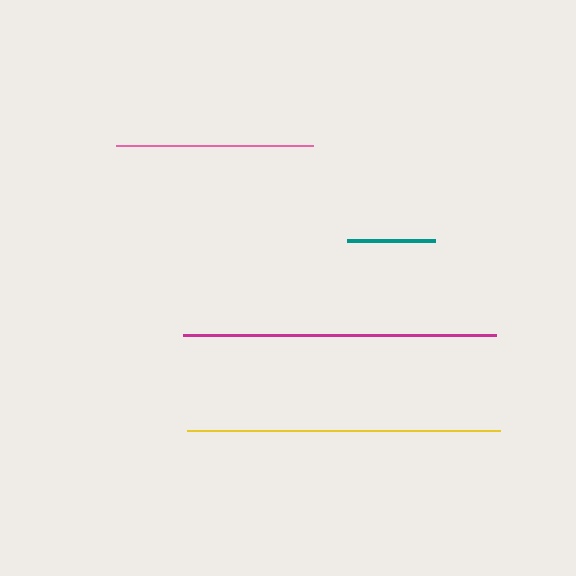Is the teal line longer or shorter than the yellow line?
The yellow line is longer than the teal line.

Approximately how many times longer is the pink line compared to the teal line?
The pink line is approximately 2.2 times the length of the teal line.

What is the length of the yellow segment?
The yellow segment is approximately 313 pixels long.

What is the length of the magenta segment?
The magenta segment is approximately 313 pixels long.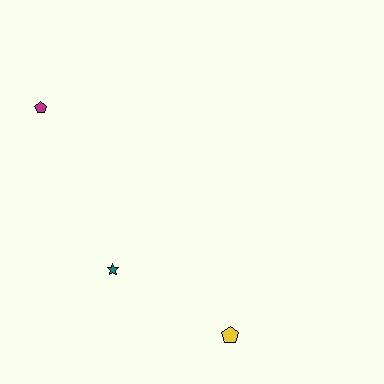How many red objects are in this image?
There are no red objects.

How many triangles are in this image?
There are no triangles.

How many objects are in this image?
There are 3 objects.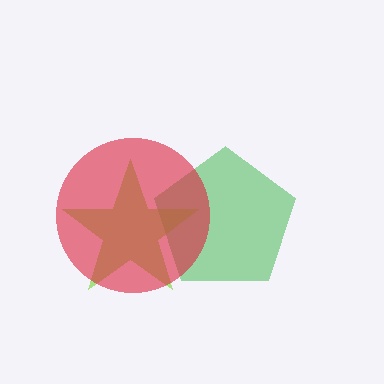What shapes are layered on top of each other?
The layered shapes are: a green pentagon, a lime star, a red circle.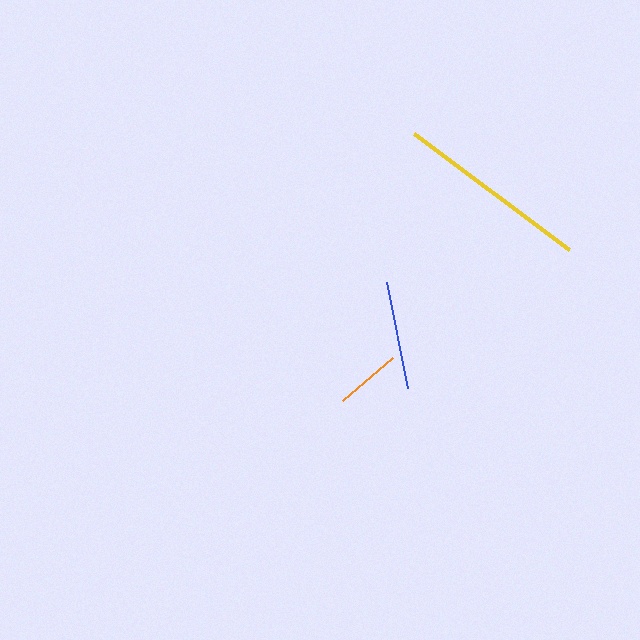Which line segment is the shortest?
The orange line is the shortest at approximately 66 pixels.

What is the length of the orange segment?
The orange segment is approximately 66 pixels long.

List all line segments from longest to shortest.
From longest to shortest: yellow, blue, orange.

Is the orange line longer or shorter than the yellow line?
The yellow line is longer than the orange line.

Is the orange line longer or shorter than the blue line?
The blue line is longer than the orange line.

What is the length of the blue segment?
The blue segment is approximately 108 pixels long.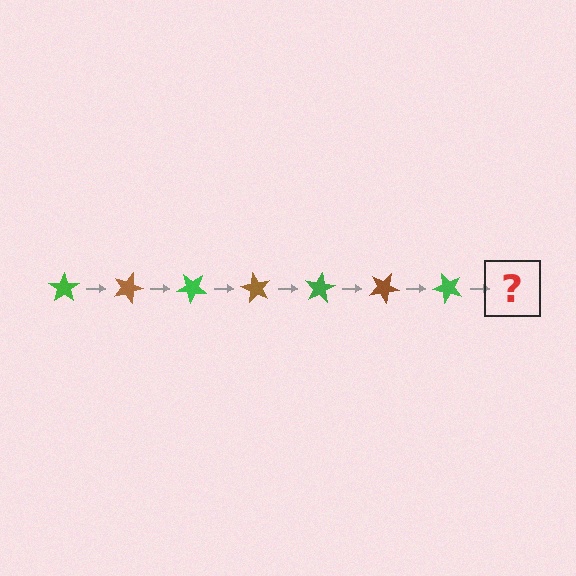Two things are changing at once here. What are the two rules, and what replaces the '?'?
The two rules are that it rotates 20 degrees each step and the color cycles through green and brown. The '?' should be a brown star, rotated 140 degrees from the start.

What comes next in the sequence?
The next element should be a brown star, rotated 140 degrees from the start.